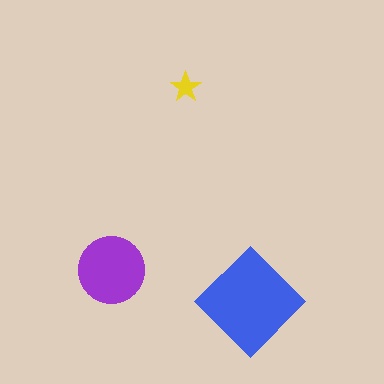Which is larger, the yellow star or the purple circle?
The purple circle.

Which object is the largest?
The blue diamond.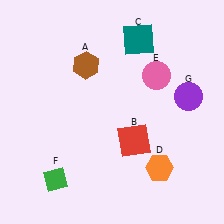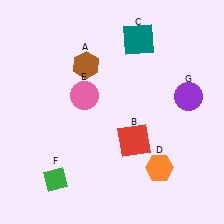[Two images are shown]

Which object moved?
The pink circle (E) moved left.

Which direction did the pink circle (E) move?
The pink circle (E) moved left.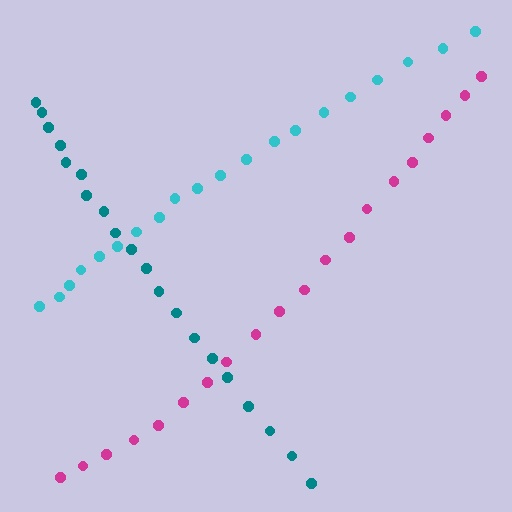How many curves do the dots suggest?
There are 3 distinct paths.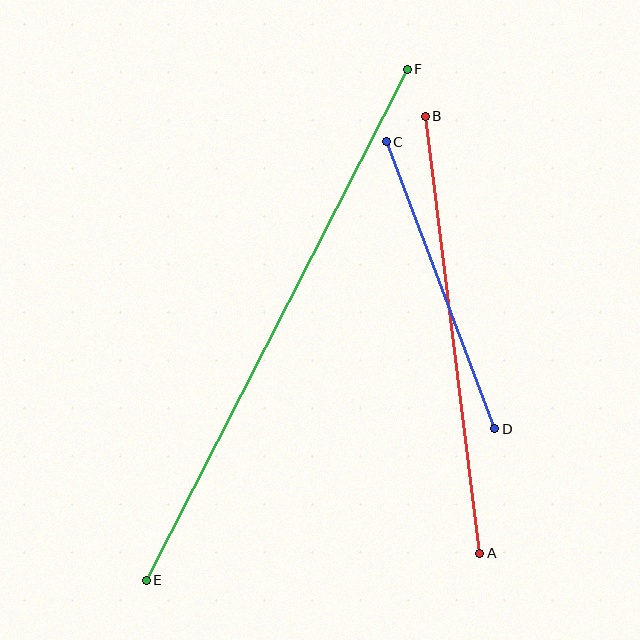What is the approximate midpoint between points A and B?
The midpoint is at approximately (452, 335) pixels.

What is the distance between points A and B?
The distance is approximately 440 pixels.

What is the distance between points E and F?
The distance is approximately 574 pixels.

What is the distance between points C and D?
The distance is approximately 307 pixels.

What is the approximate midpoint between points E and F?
The midpoint is at approximately (277, 325) pixels.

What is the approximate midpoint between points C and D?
The midpoint is at approximately (440, 285) pixels.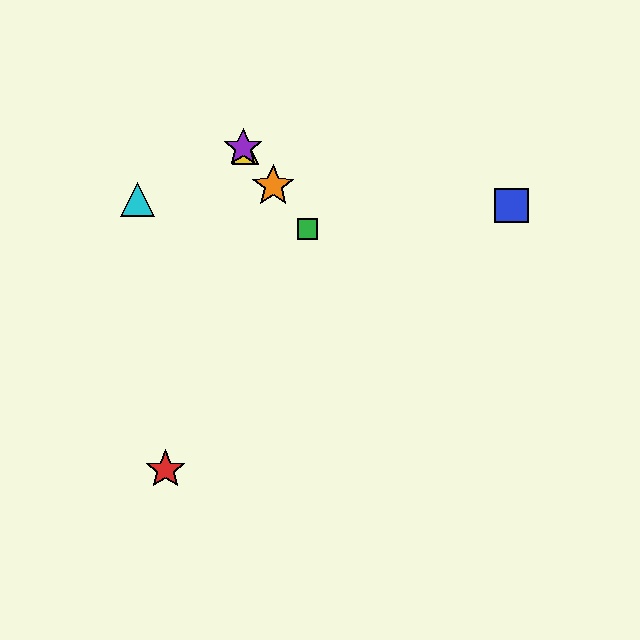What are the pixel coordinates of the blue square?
The blue square is at (512, 205).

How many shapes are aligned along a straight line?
4 shapes (the green square, the yellow triangle, the purple star, the orange star) are aligned along a straight line.